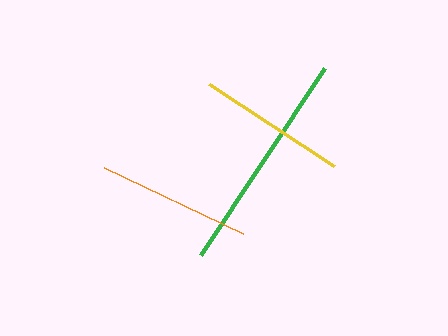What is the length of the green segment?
The green segment is approximately 224 pixels long.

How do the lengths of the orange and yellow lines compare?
The orange and yellow lines are approximately the same length.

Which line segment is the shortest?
The yellow line is the shortest at approximately 149 pixels.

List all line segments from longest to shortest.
From longest to shortest: green, orange, yellow.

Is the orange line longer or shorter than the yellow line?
The orange line is longer than the yellow line.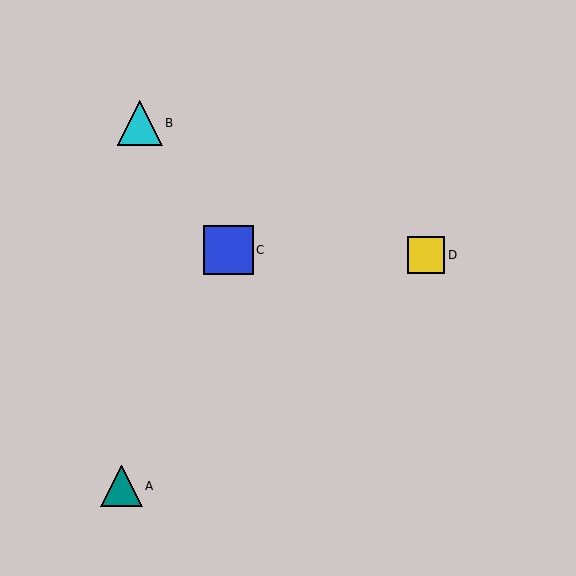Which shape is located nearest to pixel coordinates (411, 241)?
The yellow square (labeled D) at (426, 255) is nearest to that location.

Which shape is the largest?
The blue square (labeled C) is the largest.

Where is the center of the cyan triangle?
The center of the cyan triangle is at (140, 123).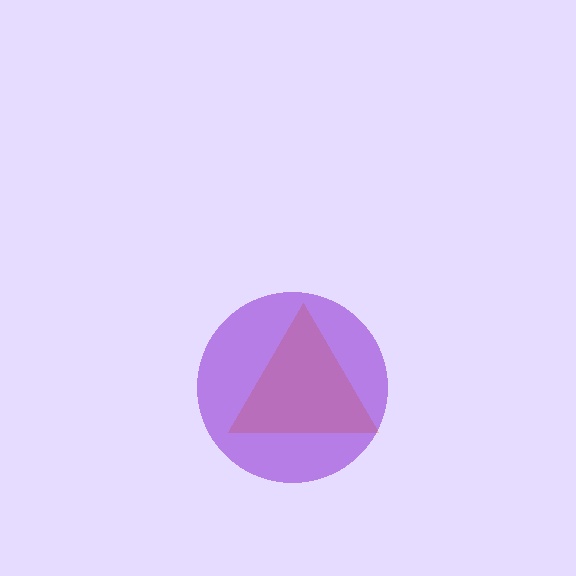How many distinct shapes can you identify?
There are 2 distinct shapes: an orange triangle, a purple circle.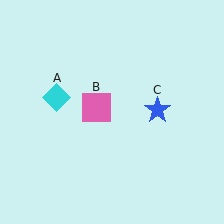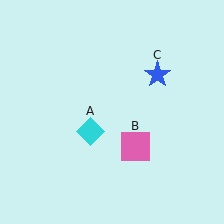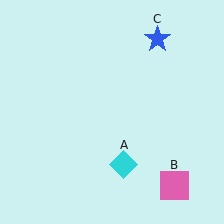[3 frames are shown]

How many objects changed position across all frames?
3 objects changed position: cyan diamond (object A), pink square (object B), blue star (object C).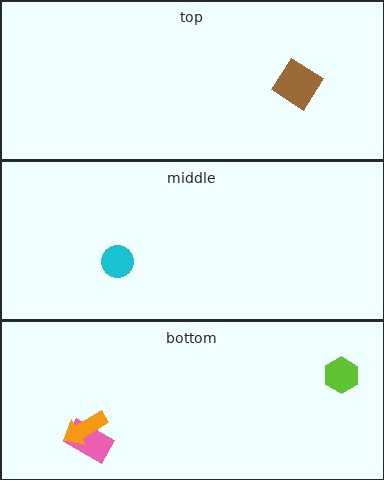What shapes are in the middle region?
The cyan circle.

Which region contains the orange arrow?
The bottom region.